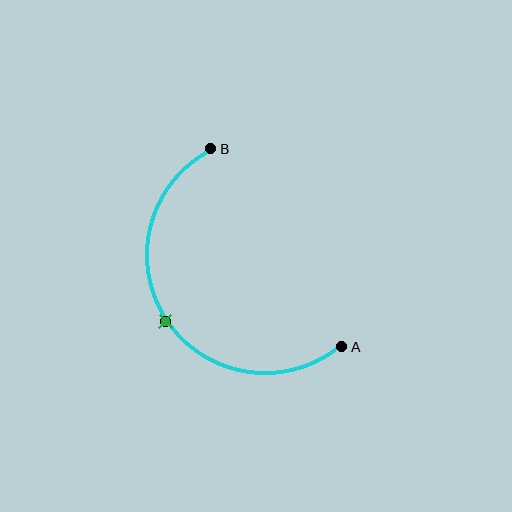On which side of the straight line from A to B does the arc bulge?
The arc bulges to the left of the straight line connecting A and B.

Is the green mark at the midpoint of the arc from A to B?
Yes. The green mark lies on the arc at equal arc-length from both A and B — it is the arc midpoint.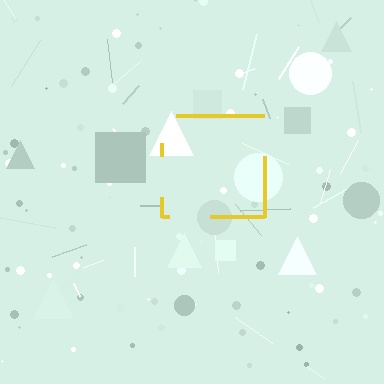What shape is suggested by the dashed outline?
The dashed outline suggests a square.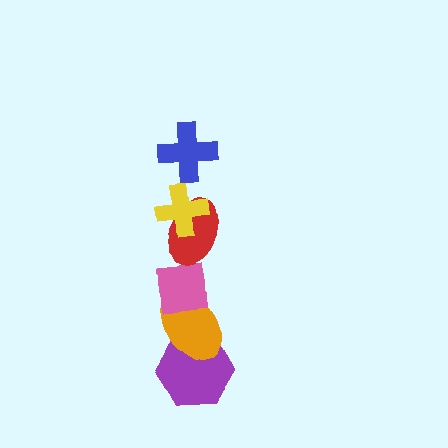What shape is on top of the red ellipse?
The yellow cross is on top of the red ellipse.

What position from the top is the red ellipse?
The red ellipse is 3rd from the top.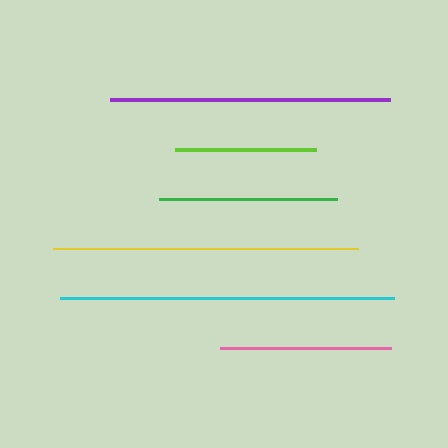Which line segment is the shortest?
The lime line is the shortest at approximately 141 pixels.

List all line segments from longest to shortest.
From longest to shortest: cyan, yellow, purple, green, pink, lime.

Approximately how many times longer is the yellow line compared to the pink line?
The yellow line is approximately 1.8 times the length of the pink line.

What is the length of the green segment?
The green segment is approximately 178 pixels long.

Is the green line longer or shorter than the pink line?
The green line is longer than the pink line.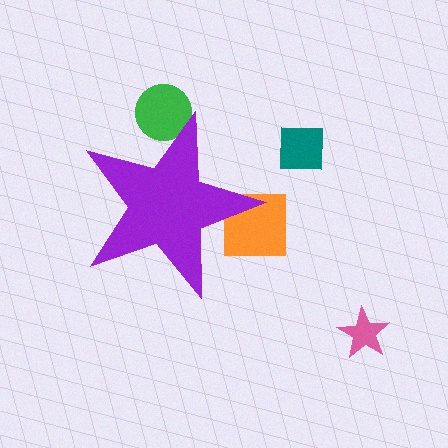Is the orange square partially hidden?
Yes, the orange square is partially hidden behind the purple star.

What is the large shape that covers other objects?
A purple star.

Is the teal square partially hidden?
No, the teal square is fully visible.